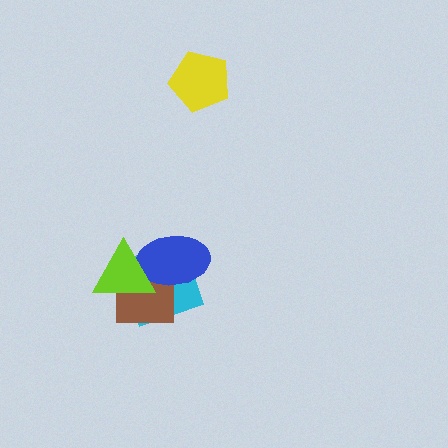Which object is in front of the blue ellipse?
The lime triangle is in front of the blue ellipse.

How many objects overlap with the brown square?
3 objects overlap with the brown square.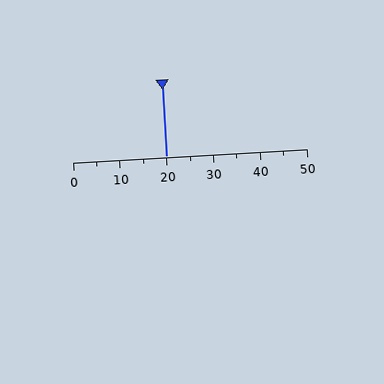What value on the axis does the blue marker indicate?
The marker indicates approximately 20.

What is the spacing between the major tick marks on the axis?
The major ticks are spaced 10 apart.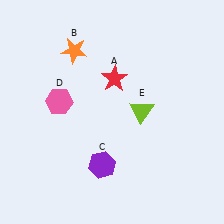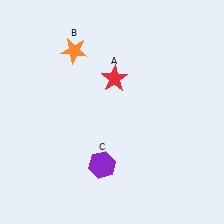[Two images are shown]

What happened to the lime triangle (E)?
The lime triangle (E) was removed in Image 2. It was in the top-right area of Image 1.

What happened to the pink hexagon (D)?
The pink hexagon (D) was removed in Image 2. It was in the top-left area of Image 1.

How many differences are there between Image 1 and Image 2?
There are 2 differences between the two images.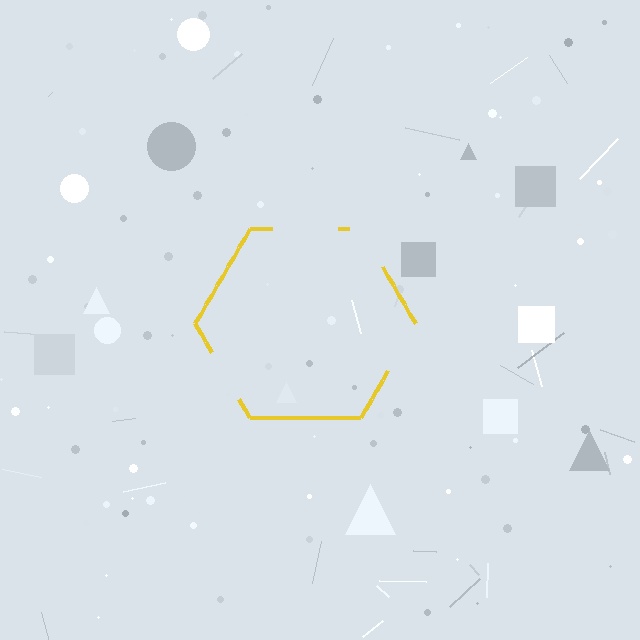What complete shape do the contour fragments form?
The contour fragments form a hexagon.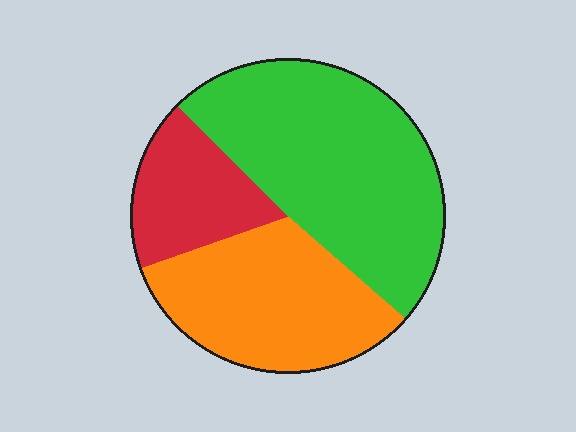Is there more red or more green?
Green.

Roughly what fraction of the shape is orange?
Orange covers roughly 35% of the shape.